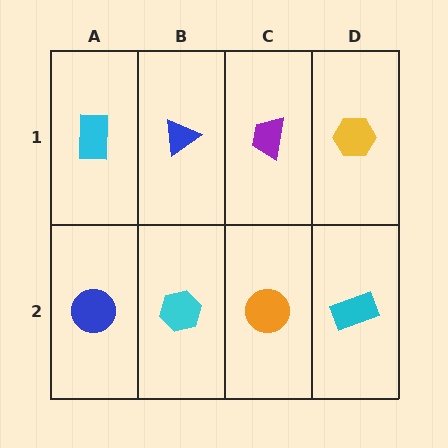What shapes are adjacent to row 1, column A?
A blue circle (row 2, column A), a blue triangle (row 1, column B).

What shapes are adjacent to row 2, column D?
A yellow hexagon (row 1, column D), an orange circle (row 2, column C).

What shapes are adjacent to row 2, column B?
A blue triangle (row 1, column B), a blue circle (row 2, column A), an orange circle (row 2, column C).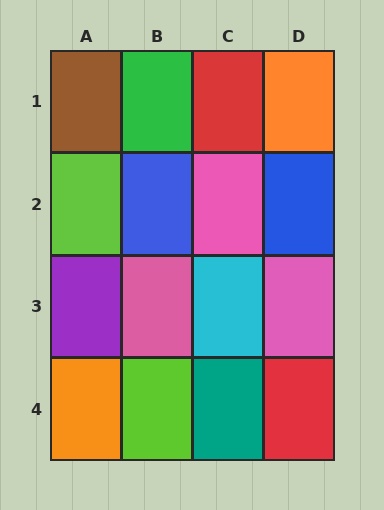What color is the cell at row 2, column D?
Blue.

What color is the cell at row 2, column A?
Lime.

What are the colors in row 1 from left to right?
Brown, green, red, orange.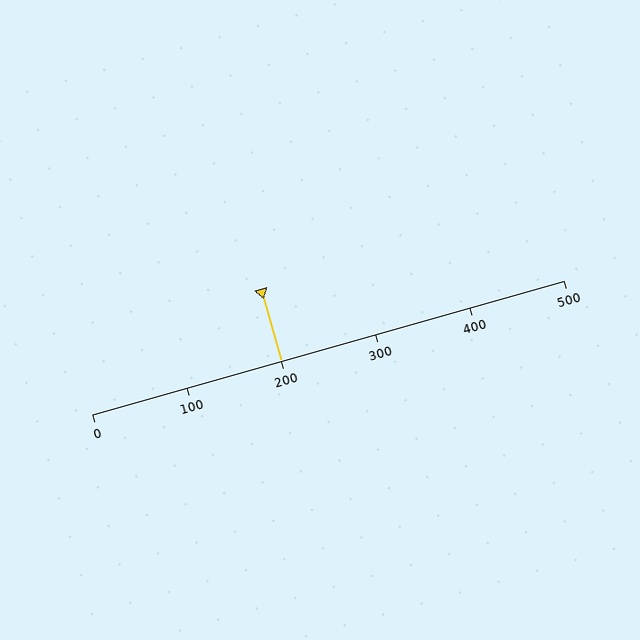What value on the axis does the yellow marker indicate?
The marker indicates approximately 200.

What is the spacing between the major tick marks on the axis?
The major ticks are spaced 100 apart.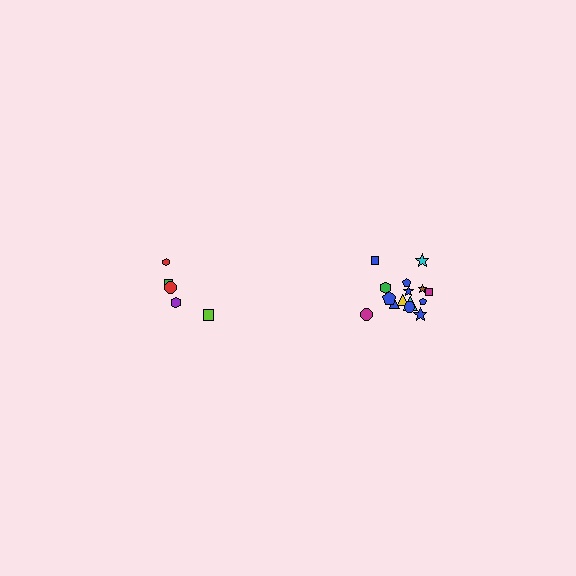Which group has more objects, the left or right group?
The right group.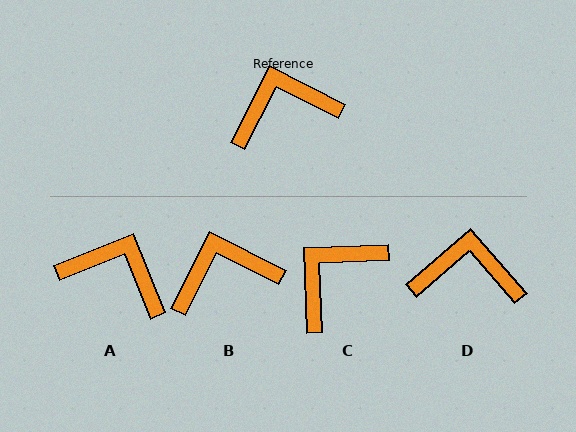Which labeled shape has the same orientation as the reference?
B.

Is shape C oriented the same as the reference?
No, it is off by about 29 degrees.